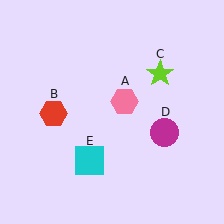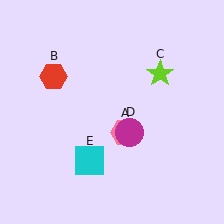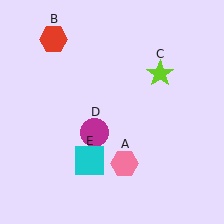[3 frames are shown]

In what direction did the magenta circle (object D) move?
The magenta circle (object D) moved left.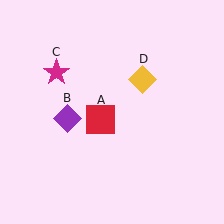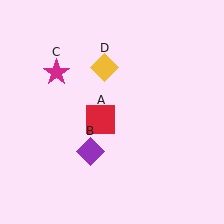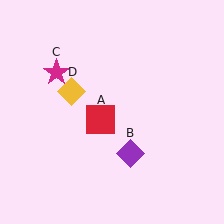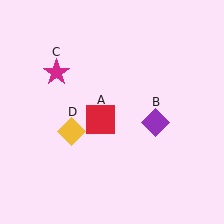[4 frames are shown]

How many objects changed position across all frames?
2 objects changed position: purple diamond (object B), yellow diamond (object D).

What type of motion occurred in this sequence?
The purple diamond (object B), yellow diamond (object D) rotated counterclockwise around the center of the scene.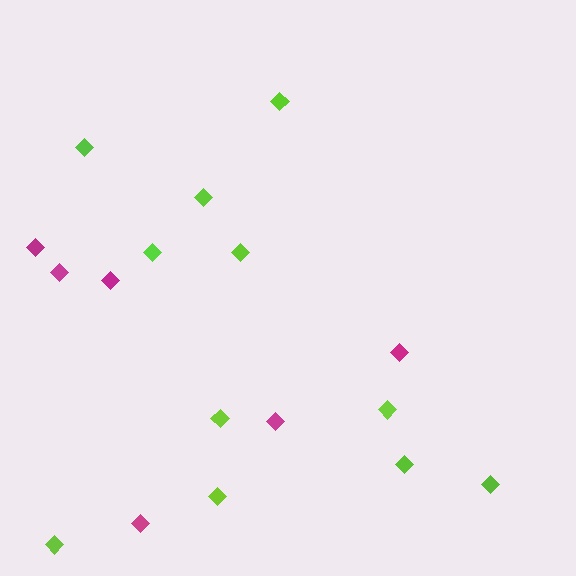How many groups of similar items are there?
There are 2 groups: one group of magenta diamonds (6) and one group of lime diamonds (11).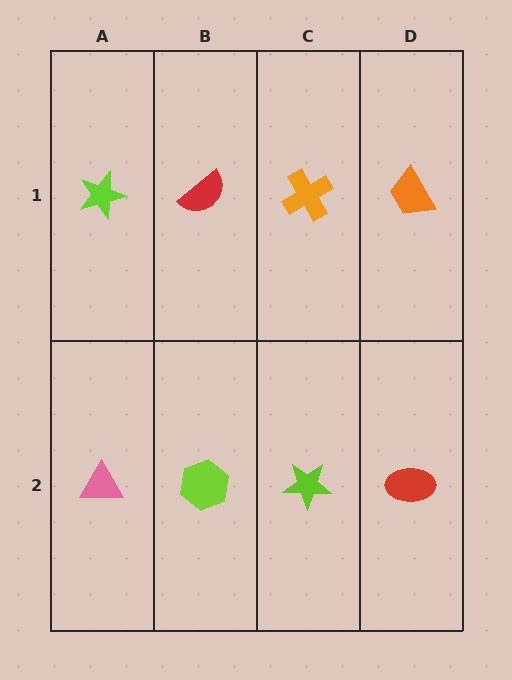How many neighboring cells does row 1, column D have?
2.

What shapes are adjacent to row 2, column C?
An orange cross (row 1, column C), a lime hexagon (row 2, column B), a red ellipse (row 2, column D).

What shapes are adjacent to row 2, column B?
A red semicircle (row 1, column B), a pink triangle (row 2, column A), a lime star (row 2, column C).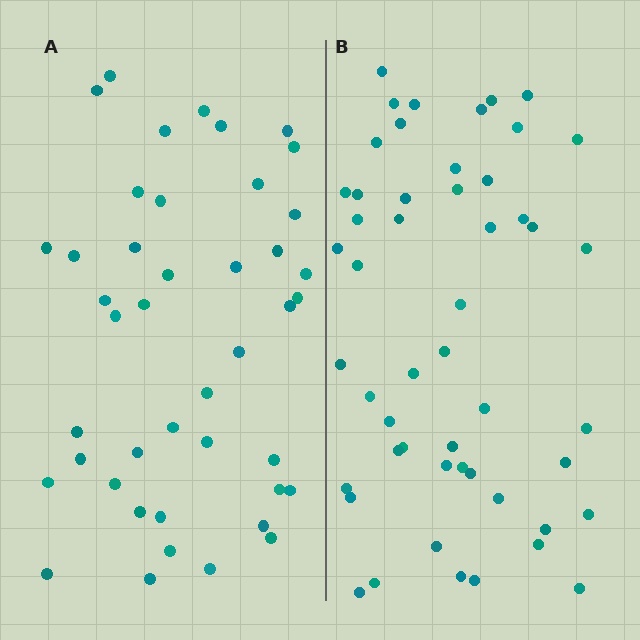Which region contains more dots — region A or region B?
Region B (the right region) has more dots.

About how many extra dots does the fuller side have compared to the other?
Region B has roughly 8 or so more dots than region A.